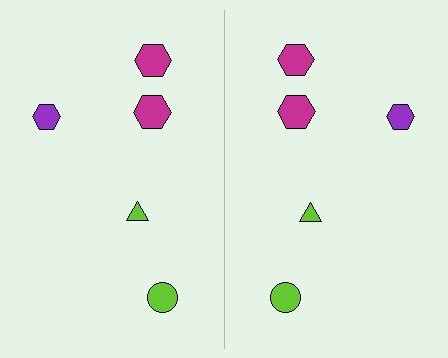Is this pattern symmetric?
Yes, this pattern has bilateral (reflection) symmetry.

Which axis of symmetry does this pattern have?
The pattern has a vertical axis of symmetry running through the center of the image.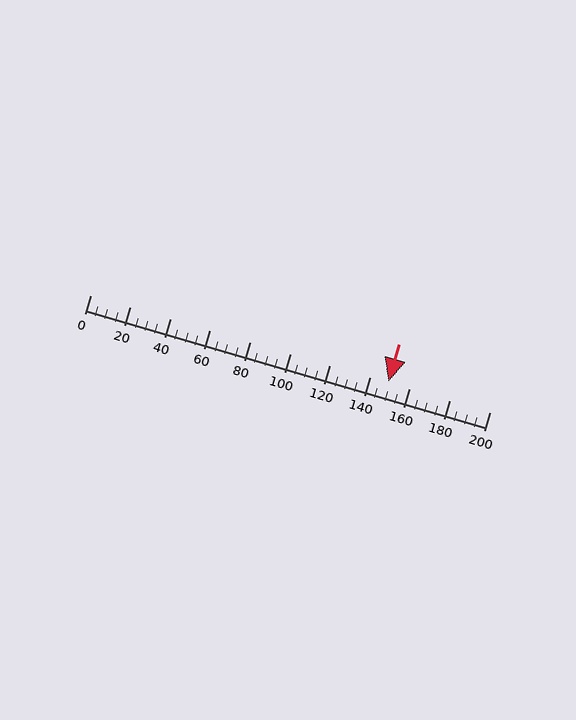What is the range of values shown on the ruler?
The ruler shows values from 0 to 200.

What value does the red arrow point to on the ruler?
The red arrow points to approximately 149.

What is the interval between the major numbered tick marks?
The major tick marks are spaced 20 units apart.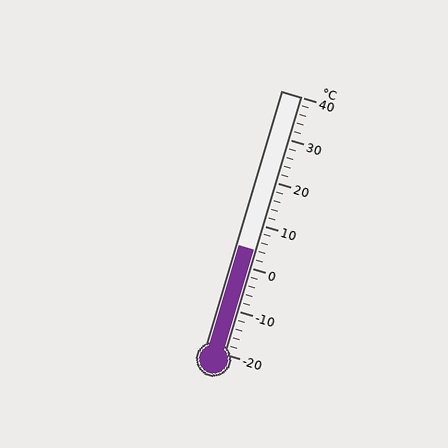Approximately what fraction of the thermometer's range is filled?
The thermometer is filled to approximately 40% of its range.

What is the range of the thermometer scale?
The thermometer scale ranges from -20°C to 40°C.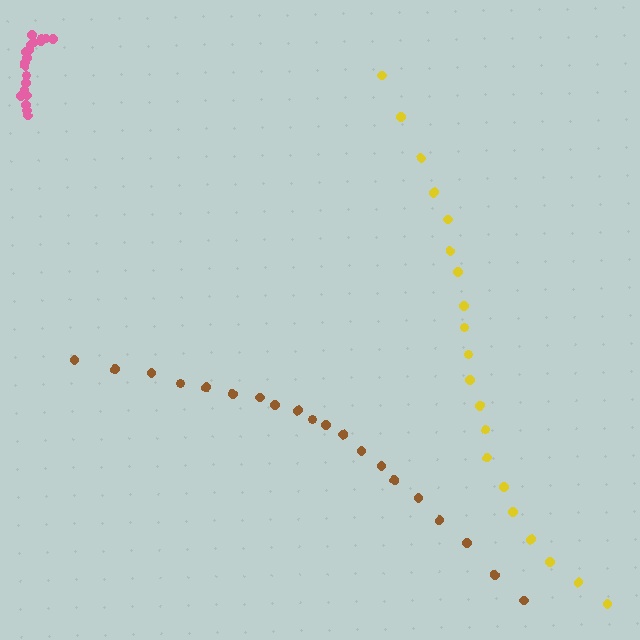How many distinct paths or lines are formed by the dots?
There are 3 distinct paths.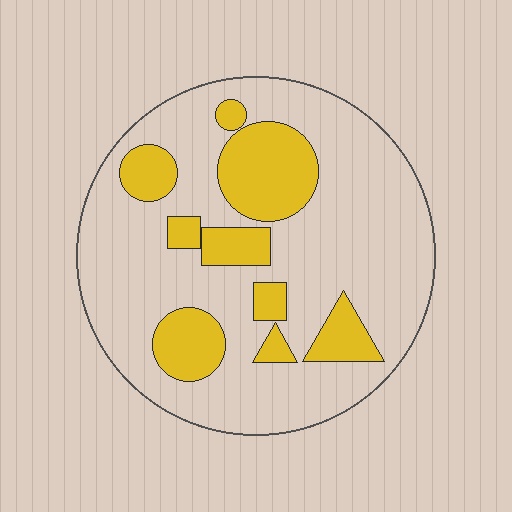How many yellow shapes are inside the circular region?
9.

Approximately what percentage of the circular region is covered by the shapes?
Approximately 25%.